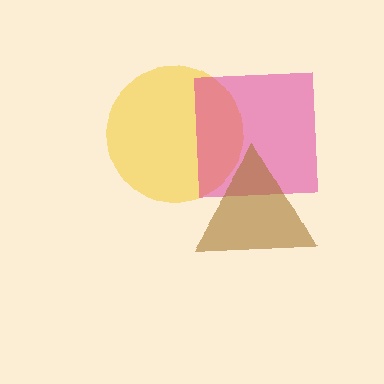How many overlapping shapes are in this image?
There are 3 overlapping shapes in the image.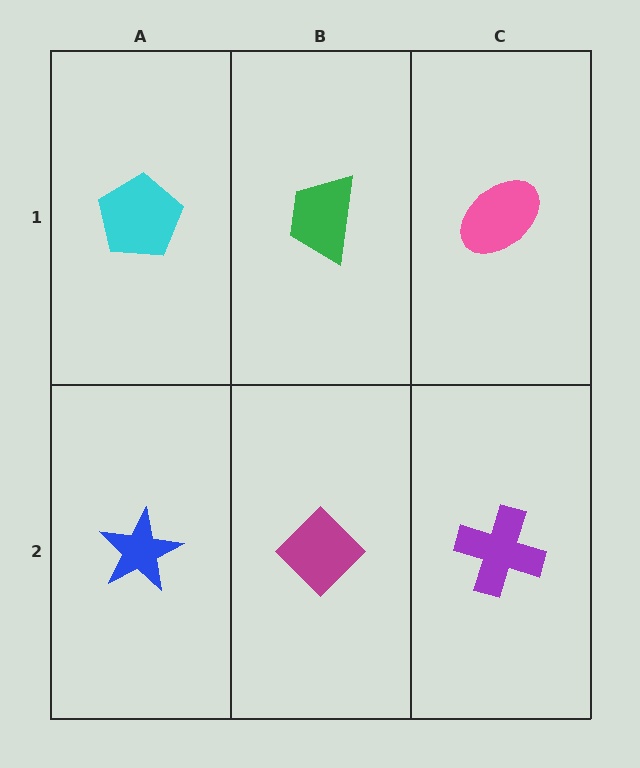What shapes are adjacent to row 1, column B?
A magenta diamond (row 2, column B), a cyan pentagon (row 1, column A), a pink ellipse (row 1, column C).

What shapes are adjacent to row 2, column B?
A green trapezoid (row 1, column B), a blue star (row 2, column A), a purple cross (row 2, column C).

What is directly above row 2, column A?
A cyan pentagon.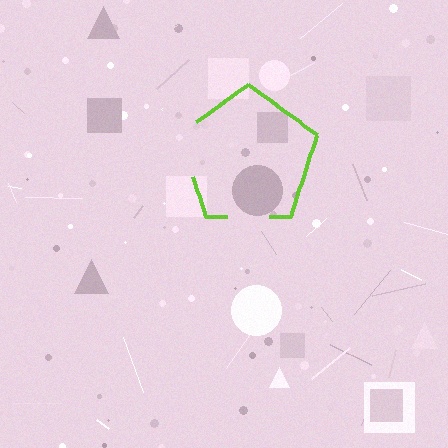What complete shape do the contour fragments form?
The contour fragments form a pentagon.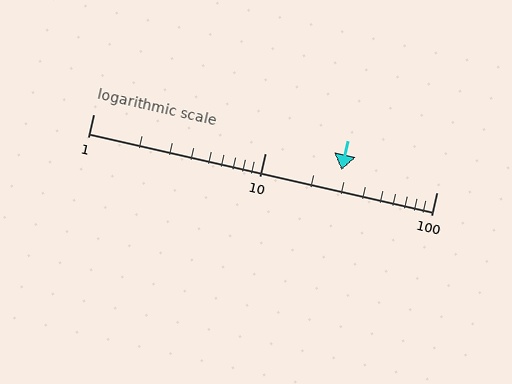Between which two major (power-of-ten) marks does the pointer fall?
The pointer is between 10 and 100.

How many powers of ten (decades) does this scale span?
The scale spans 2 decades, from 1 to 100.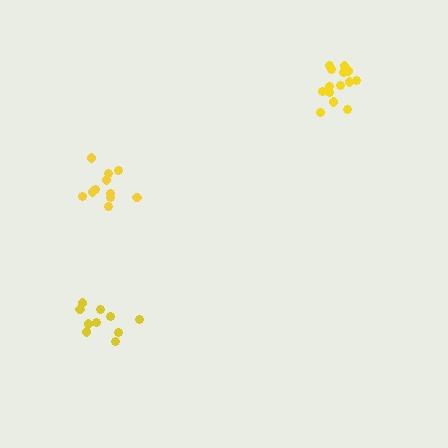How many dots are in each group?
Group 1: 11 dots, Group 2: 10 dots, Group 3: 14 dots (35 total).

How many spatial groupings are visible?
There are 3 spatial groupings.